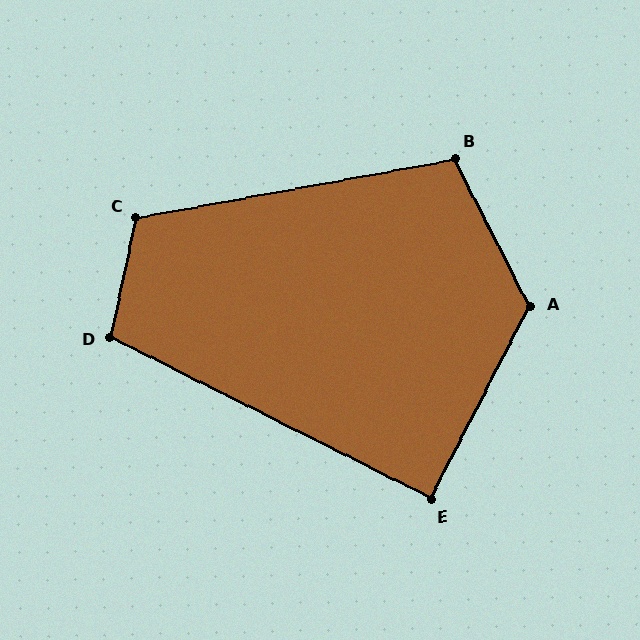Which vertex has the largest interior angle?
A, at approximately 126 degrees.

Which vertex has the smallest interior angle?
E, at approximately 91 degrees.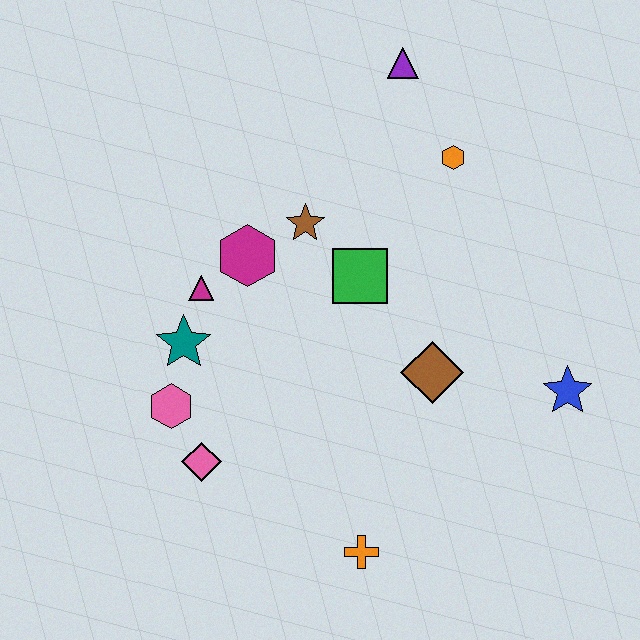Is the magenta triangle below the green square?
Yes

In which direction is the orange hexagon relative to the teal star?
The orange hexagon is to the right of the teal star.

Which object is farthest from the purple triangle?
The orange cross is farthest from the purple triangle.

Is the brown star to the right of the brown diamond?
No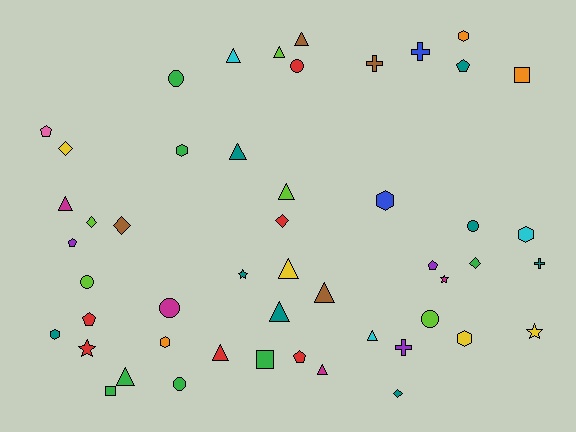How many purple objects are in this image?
There are 3 purple objects.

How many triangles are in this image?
There are 13 triangles.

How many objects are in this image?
There are 50 objects.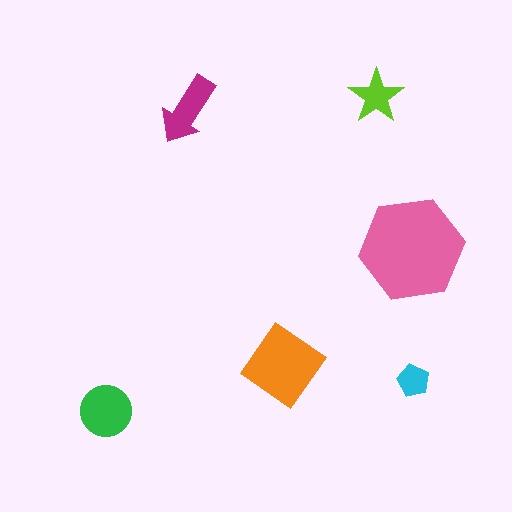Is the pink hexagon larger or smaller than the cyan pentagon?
Larger.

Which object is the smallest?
The cyan pentagon.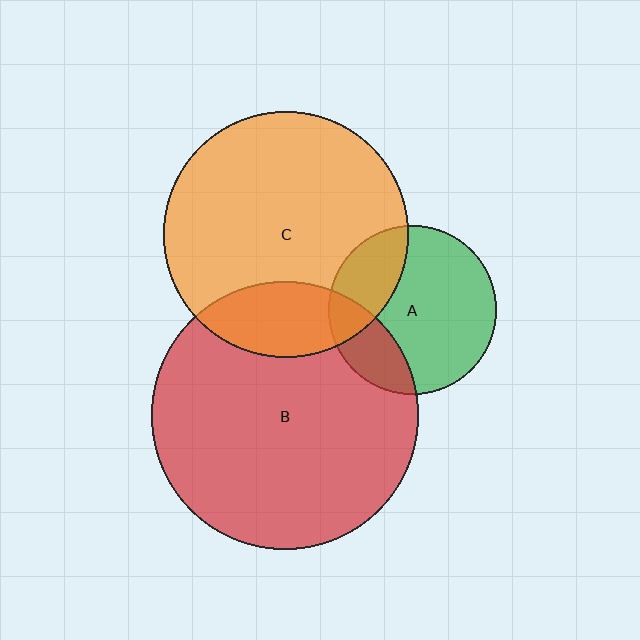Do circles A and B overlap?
Yes.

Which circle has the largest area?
Circle B (red).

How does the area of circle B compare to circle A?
Approximately 2.5 times.